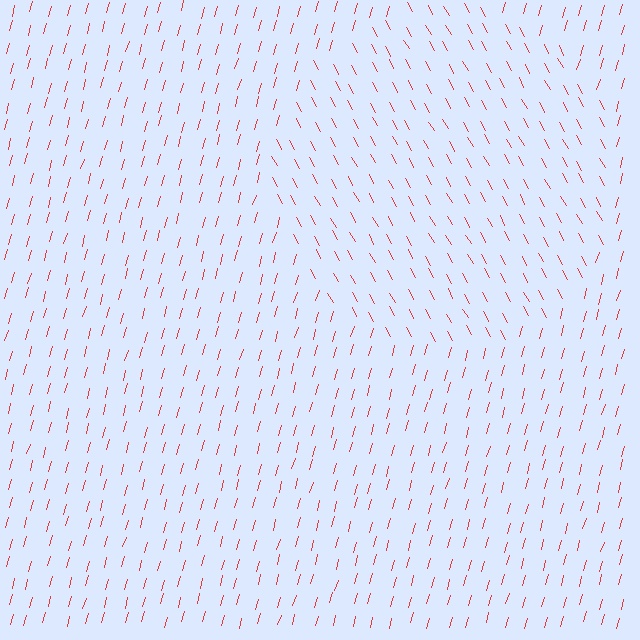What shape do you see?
I see a circle.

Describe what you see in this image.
The image is filled with small red line segments. A circle region in the image has lines oriented differently from the surrounding lines, creating a visible texture boundary.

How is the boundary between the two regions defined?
The boundary is defined purely by a change in line orientation (approximately 45 degrees difference). All lines are the same color and thickness.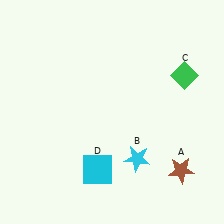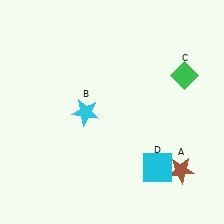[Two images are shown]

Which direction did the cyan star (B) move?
The cyan star (B) moved left.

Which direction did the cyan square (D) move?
The cyan square (D) moved right.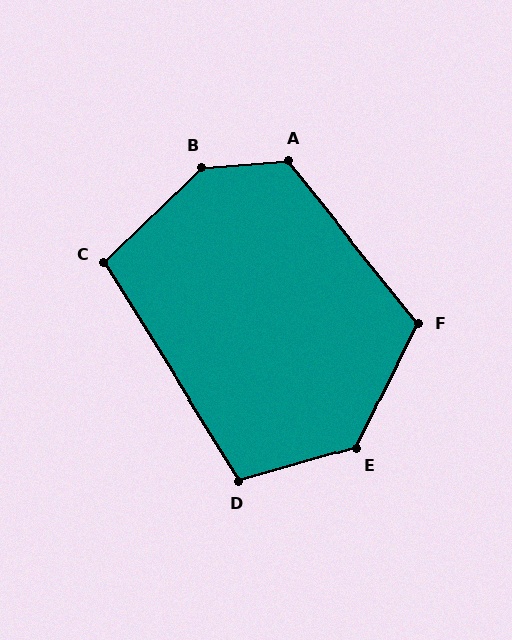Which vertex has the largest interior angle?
B, at approximately 140 degrees.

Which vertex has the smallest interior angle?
C, at approximately 103 degrees.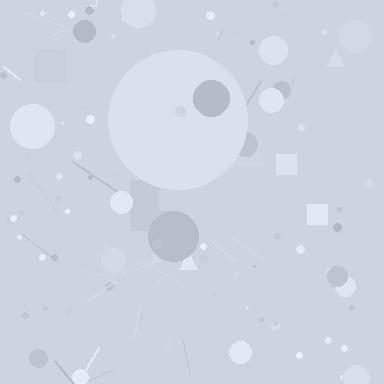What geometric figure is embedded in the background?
A circle is embedded in the background.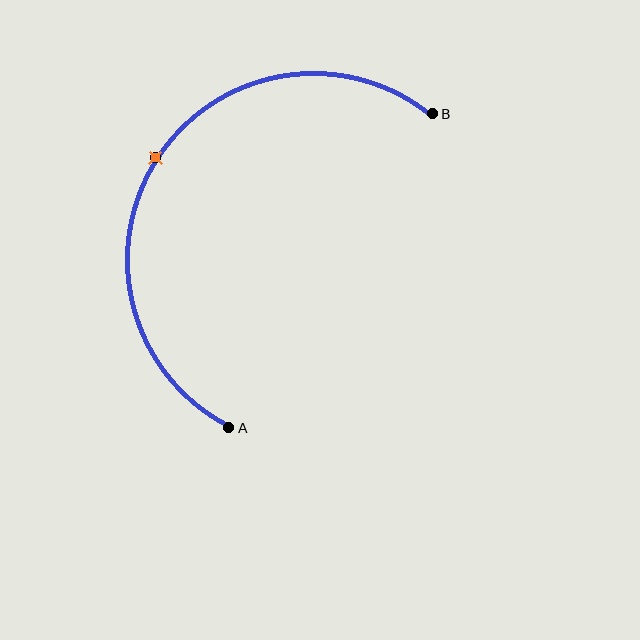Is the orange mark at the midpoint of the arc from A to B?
Yes. The orange mark lies on the arc at equal arc-length from both A and B — it is the arc midpoint.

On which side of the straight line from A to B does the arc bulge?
The arc bulges to the left of the straight line connecting A and B.